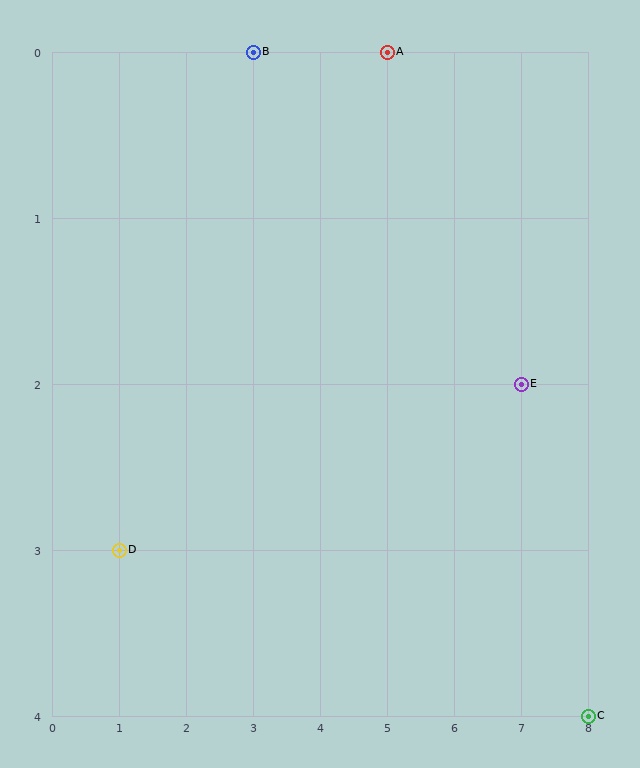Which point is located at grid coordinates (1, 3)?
Point D is at (1, 3).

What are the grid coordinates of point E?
Point E is at grid coordinates (7, 2).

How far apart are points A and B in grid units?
Points A and B are 2 columns apart.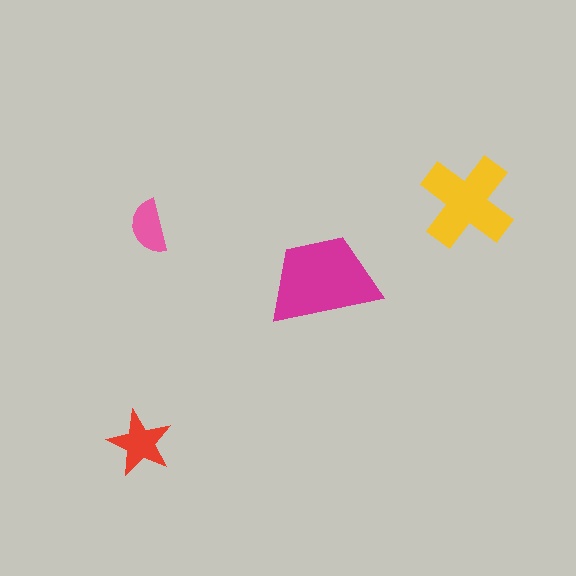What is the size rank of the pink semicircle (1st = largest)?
4th.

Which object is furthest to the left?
The red star is leftmost.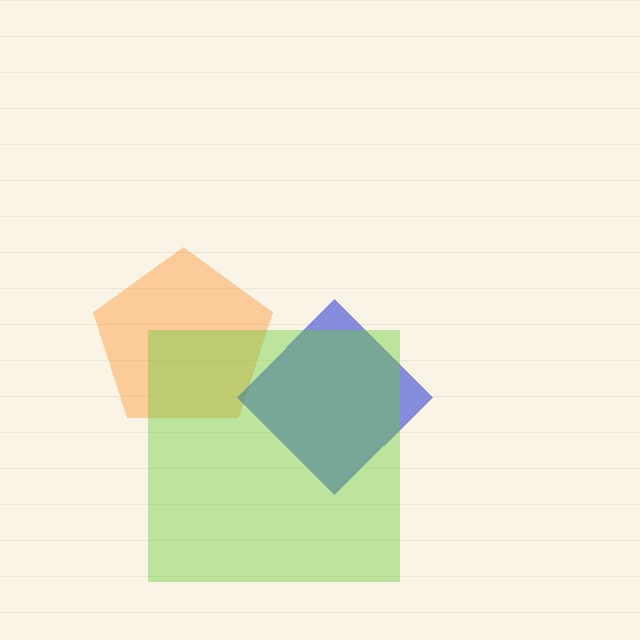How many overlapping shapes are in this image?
There are 3 overlapping shapes in the image.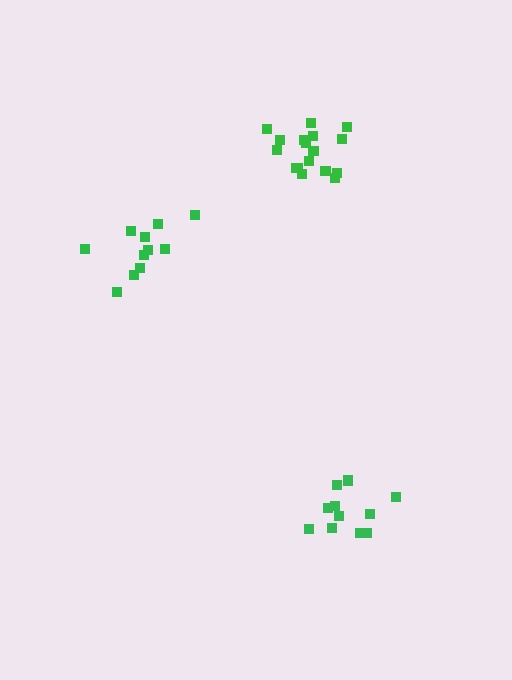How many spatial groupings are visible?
There are 3 spatial groupings.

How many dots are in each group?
Group 1: 17 dots, Group 2: 11 dots, Group 3: 11 dots (39 total).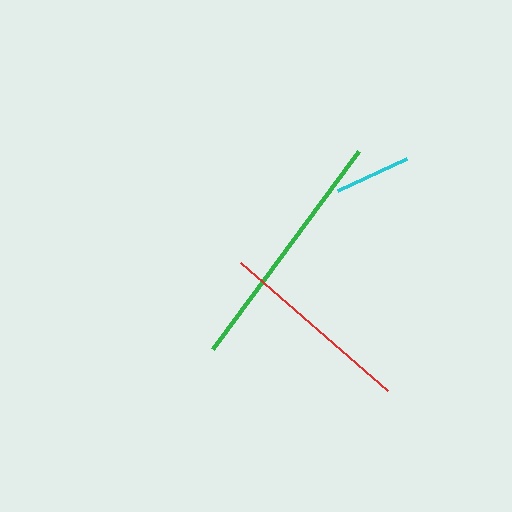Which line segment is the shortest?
The cyan line is the shortest at approximately 76 pixels.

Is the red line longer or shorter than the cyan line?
The red line is longer than the cyan line.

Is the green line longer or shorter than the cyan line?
The green line is longer than the cyan line.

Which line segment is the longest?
The green line is the longest at approximately 246 pixels.